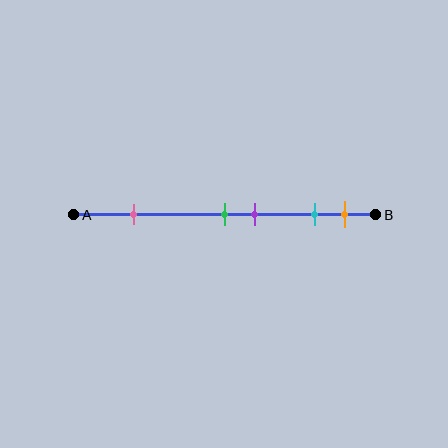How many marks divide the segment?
There are 5 marks dividing the segment.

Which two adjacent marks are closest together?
The green and purple marks are the closest adjacent pair.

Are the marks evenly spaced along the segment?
No, the marks are not evenly spaced.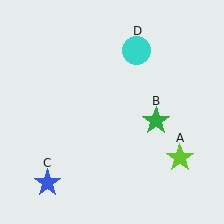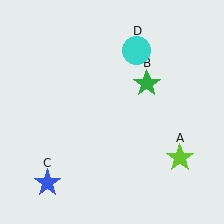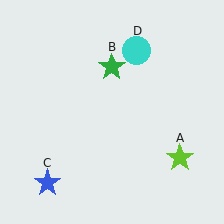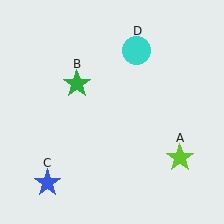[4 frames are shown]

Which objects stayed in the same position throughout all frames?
Lime star (object A) and blue star (object C) and cyan circle (object D) remained stationary.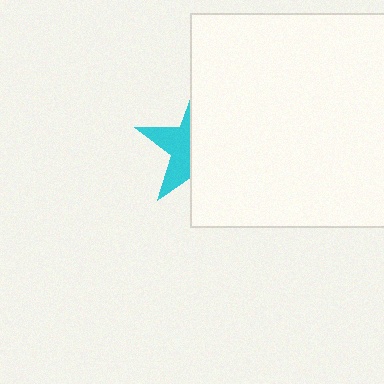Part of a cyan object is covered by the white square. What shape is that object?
It is a star.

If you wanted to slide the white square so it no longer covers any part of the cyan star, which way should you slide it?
Slide it right — that is the most direct way to separate the two shapes.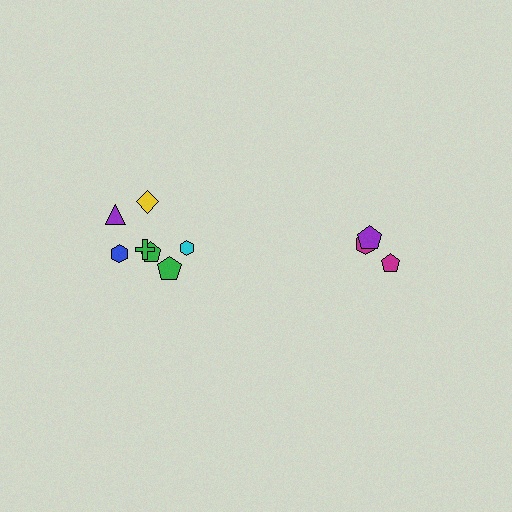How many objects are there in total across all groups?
There are 10 objects.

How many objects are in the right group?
There are 3 objects.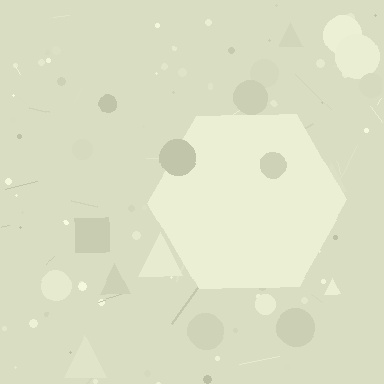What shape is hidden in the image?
A hexagon is hidden in the image.